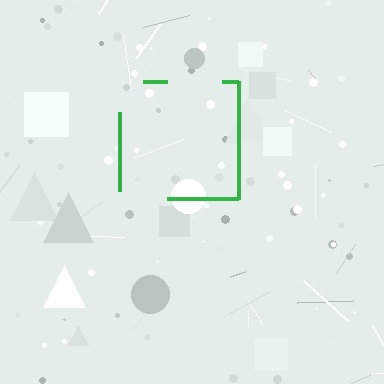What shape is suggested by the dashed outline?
The dashed outline suggests a square.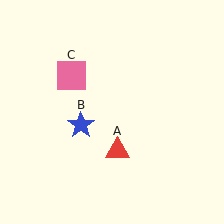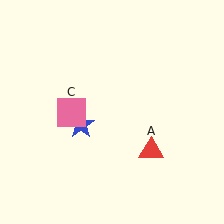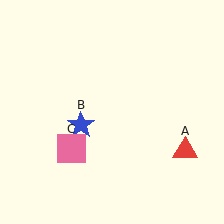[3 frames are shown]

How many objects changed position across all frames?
2 objects changed position: red triangle (object A), pink square (object C).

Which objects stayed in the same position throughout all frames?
Blue star (object B) remained stationary.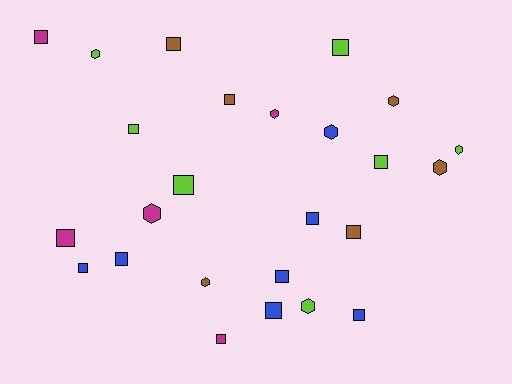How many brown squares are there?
There are 3 brown squares.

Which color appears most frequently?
Lime, with 7 objects.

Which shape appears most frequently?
Square, with 16 objects.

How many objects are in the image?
There are 25 objects.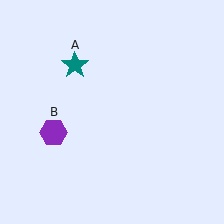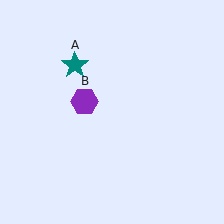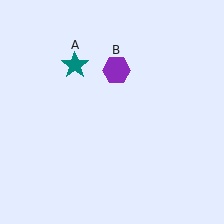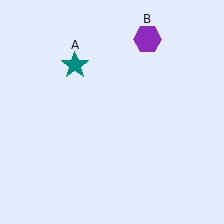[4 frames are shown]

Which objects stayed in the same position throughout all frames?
Teal star (object A) remained stationary.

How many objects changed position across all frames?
1 object changed position: purple hexagon (object B).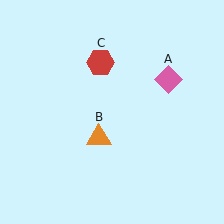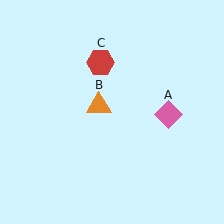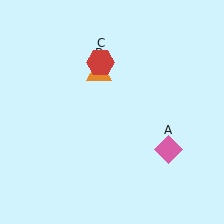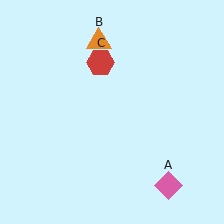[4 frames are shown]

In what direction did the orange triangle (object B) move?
The orange triangle (object B) moved up.